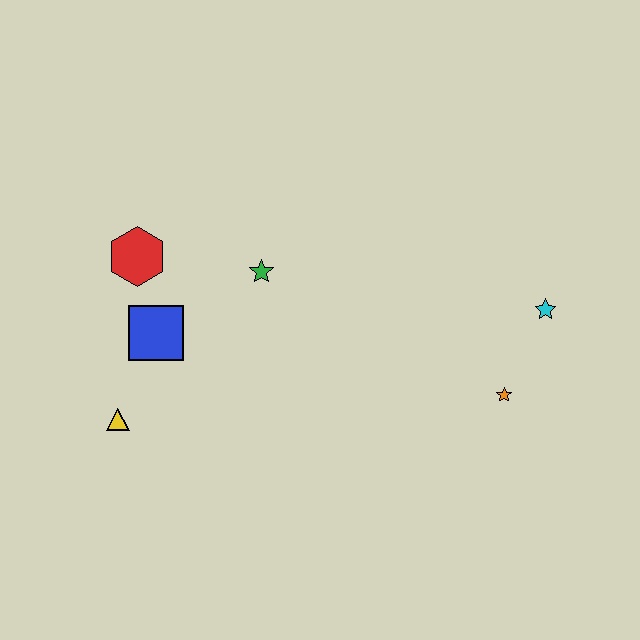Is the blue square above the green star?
No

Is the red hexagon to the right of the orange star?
No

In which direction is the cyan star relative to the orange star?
The cyan star is above the orange star.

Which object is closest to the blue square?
The red hexagon is closest to the blue square.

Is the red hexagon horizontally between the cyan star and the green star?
No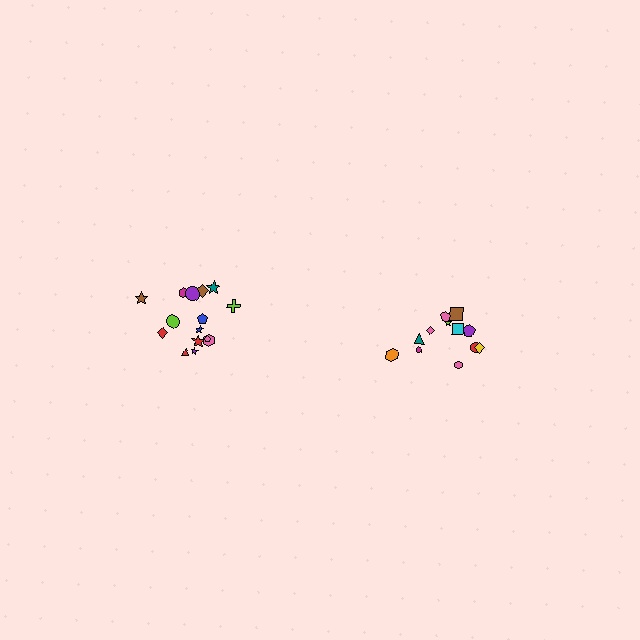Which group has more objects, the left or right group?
The left group.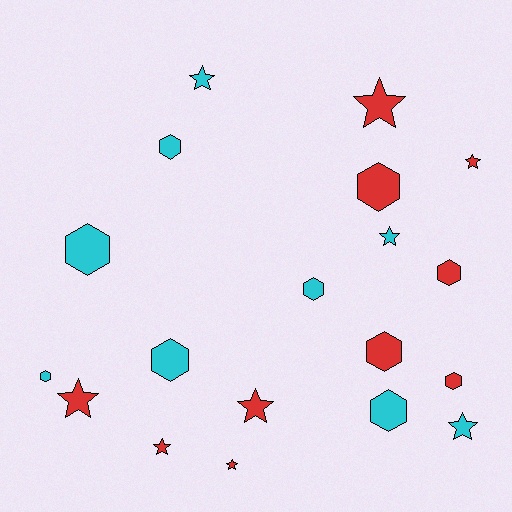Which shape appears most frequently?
Hexagon, with 10 objects.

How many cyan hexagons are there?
There are 6 cyan hexagons.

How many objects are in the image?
There are 19 objects.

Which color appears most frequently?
Red, with 10 objects.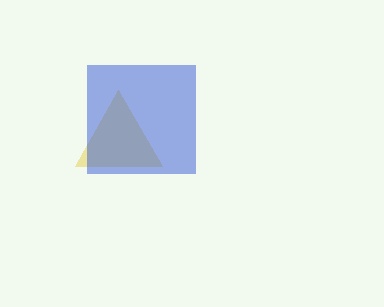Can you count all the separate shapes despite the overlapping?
Yes, there are 2 separate shapes.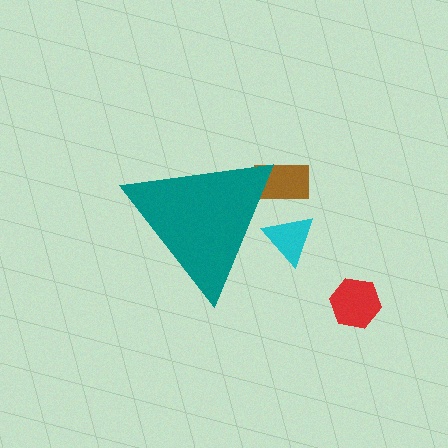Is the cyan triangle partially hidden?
Yes, the cyan triangle is partially hidden behind the teal triangle.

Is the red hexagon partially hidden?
No, the red hexagon is fully visible.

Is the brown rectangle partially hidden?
Yes, the brown rectangle is partially hidden behind the teal triangle.